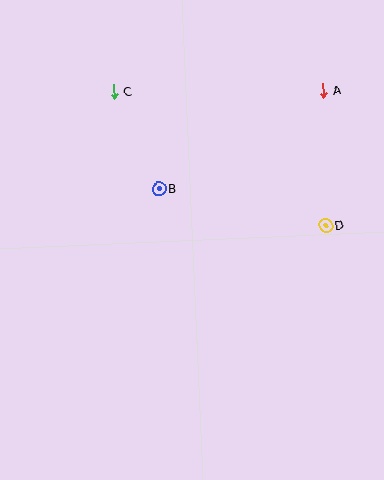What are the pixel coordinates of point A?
Point A is at (323, 91).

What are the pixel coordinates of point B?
Point B is at (159, 189).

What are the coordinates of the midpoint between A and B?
The midpoint between A and B is at (241, 140).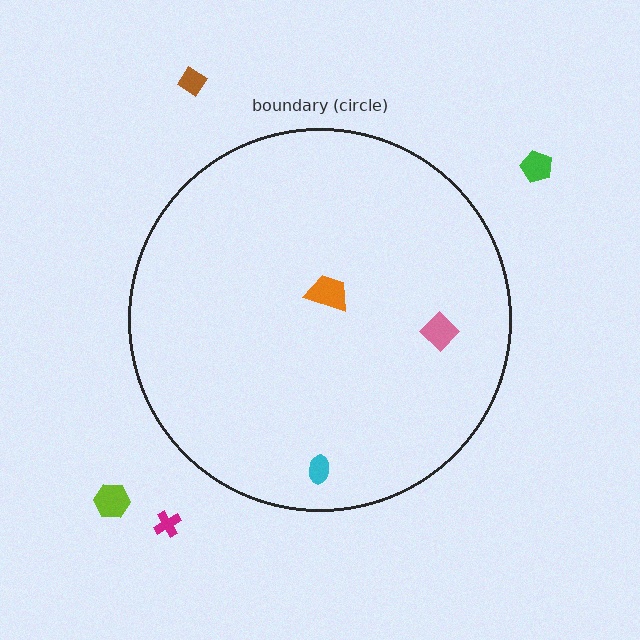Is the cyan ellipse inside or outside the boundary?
Inside.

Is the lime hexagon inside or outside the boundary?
Outside.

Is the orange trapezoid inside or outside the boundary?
Inside.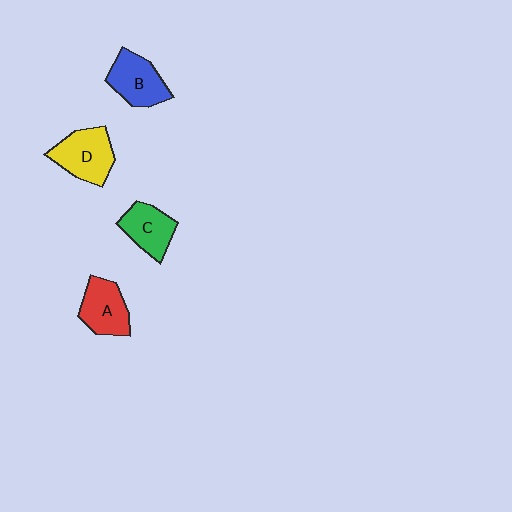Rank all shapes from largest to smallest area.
From largest to smallest: D (yellow), B (blue), A (red), C (green).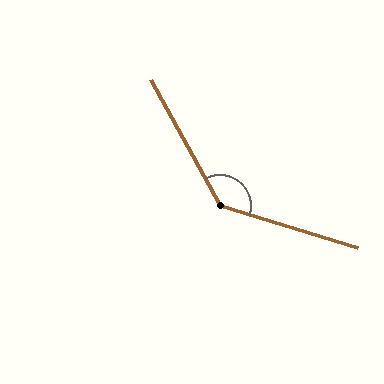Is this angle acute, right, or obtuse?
It is obtuse.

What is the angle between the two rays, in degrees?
Approximately 135 degrees.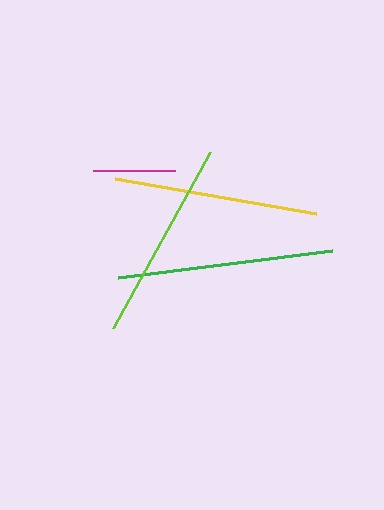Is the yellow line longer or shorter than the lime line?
The yellow line is longer than the lime line.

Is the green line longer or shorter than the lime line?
The green line is longer than the lime line.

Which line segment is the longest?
The green line is the longest at approximately 216 pixels.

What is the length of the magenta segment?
The magenta segment is approximately 81 pixels long.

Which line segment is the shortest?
The magenta line is the shortest at approximately 81 pixels.